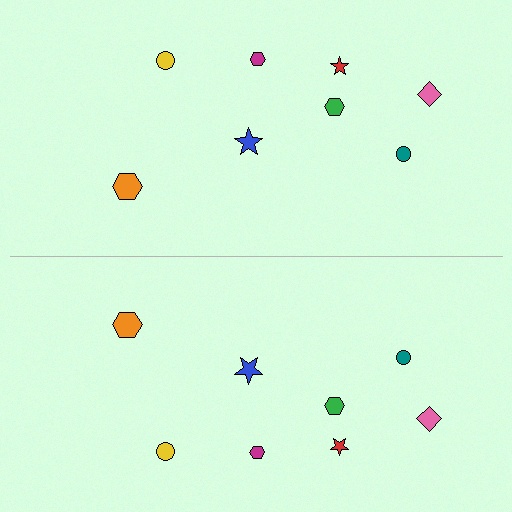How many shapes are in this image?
There are 16 shapes in this image.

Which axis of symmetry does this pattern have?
The pattern has a horizontal axis of symmetry running through the center of the image.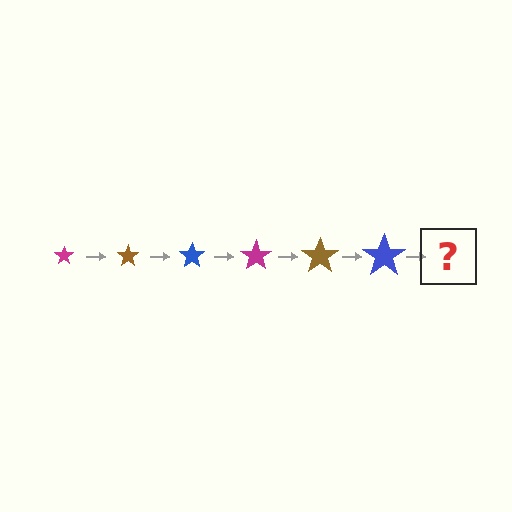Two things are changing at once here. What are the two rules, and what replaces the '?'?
The two rules are that the star grows larger each step and the color cycles through magenta, brown, and blue. The '?' should be a magenta star, larger than the previous one.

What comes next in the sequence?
The next element should be a magenta star, larger than the previous one.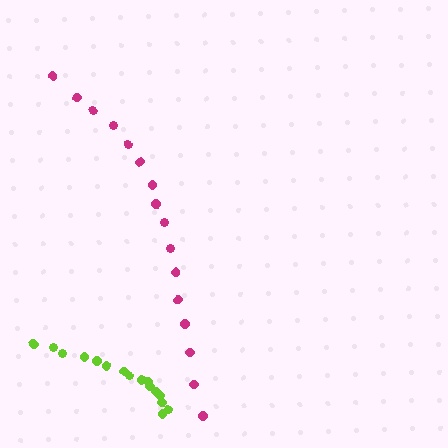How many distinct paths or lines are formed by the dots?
There are 2 distinct paths.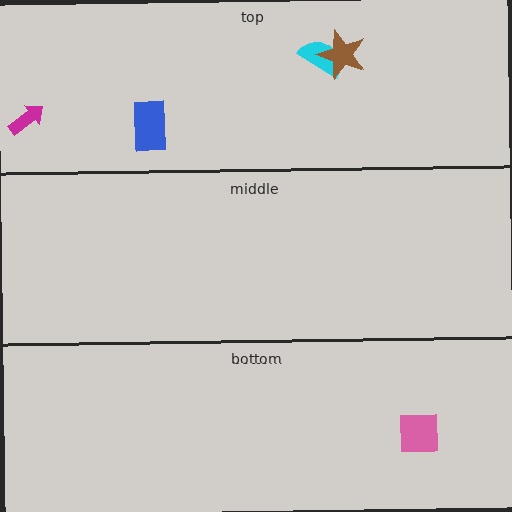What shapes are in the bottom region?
The pink square.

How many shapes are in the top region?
4.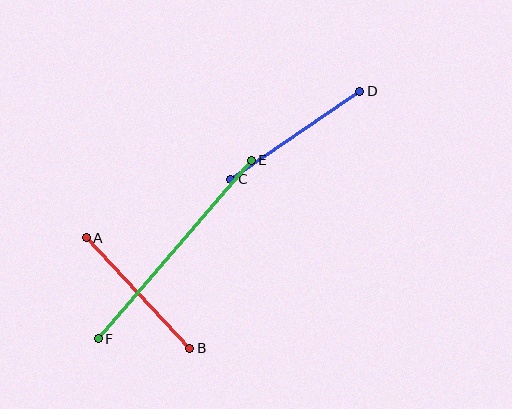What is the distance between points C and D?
The distance is approximately 156 pixels.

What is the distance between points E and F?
The distance is approximately 235 pixels.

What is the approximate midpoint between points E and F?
The midpoint is at approximately (175, 250) pixels.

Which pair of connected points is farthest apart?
Points E and F are farthest apart.